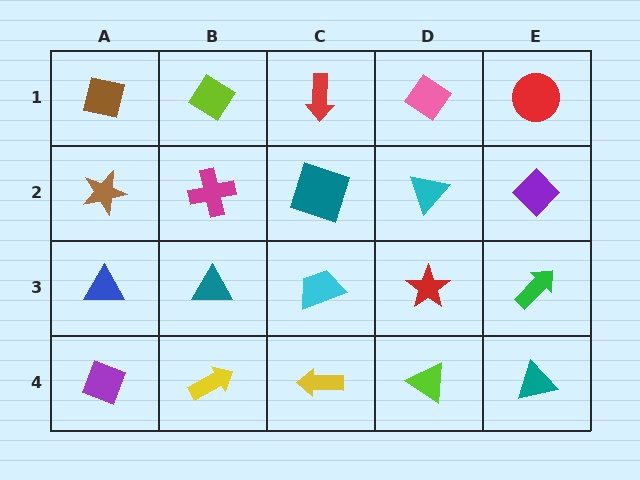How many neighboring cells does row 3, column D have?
4.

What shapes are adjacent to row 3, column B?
A magenta cross (row 2, column B), a yellow arrow (row 4, column B), a blue triangle (row 3, column A), a cyan trapezoid (row 3, column C).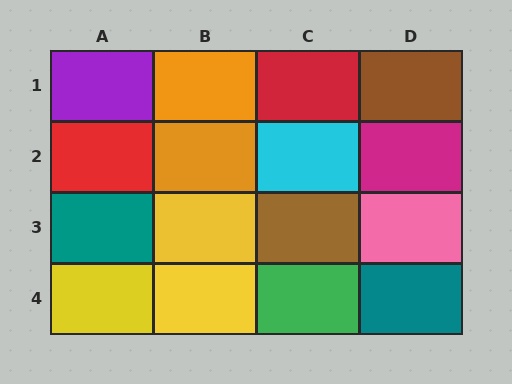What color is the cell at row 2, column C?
Cyan.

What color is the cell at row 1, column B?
Orange.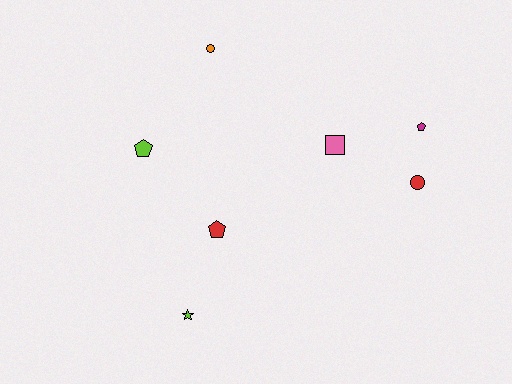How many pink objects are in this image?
There is 1 pink object.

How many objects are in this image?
There are 7 objects.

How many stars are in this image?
There is 1 star.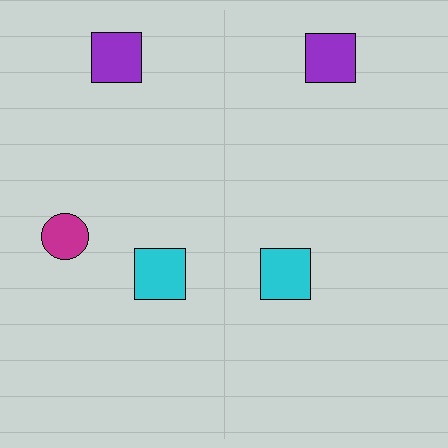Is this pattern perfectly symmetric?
No, the pattern is not perfectly symmetric. A magenta circle is missing from the right side.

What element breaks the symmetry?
A magenta circle is missing from the right side.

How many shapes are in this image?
There are 5 shapes in this image.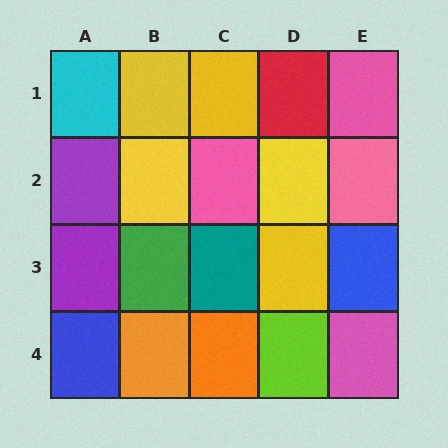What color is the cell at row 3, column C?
Teal.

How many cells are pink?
4 cells are pink.